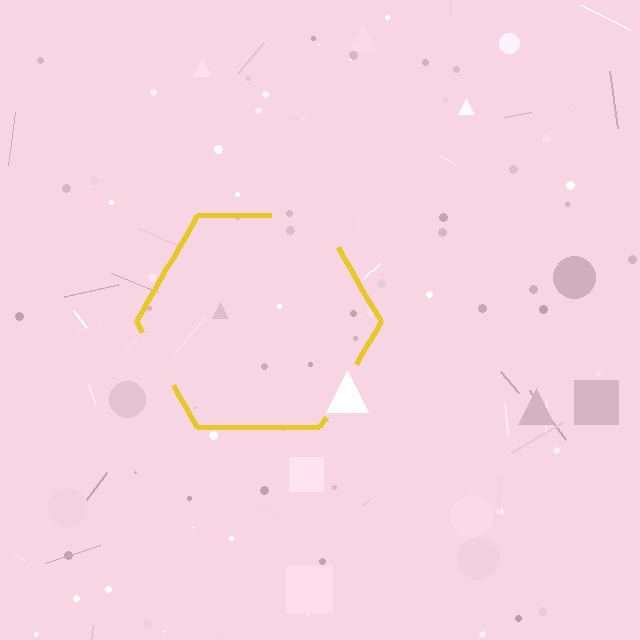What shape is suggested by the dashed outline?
The dashed outline suggests a hexagon.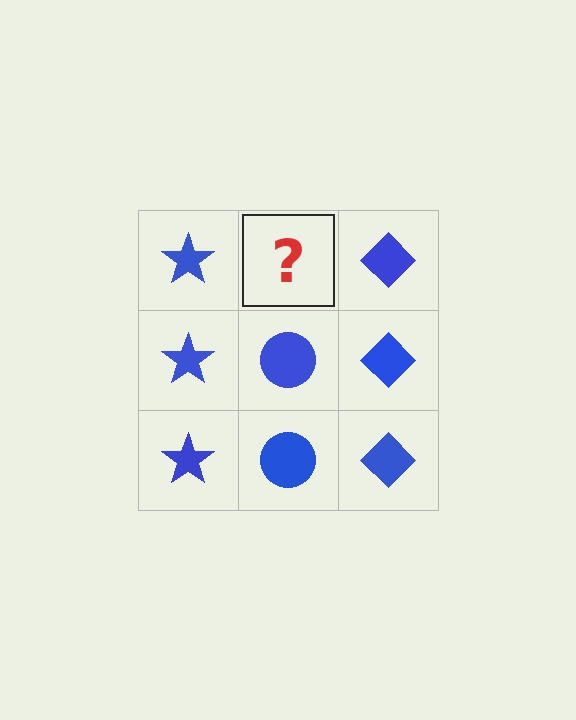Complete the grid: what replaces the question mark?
The question mark should be replaced with a blue circle.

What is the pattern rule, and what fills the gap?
The rule is that each column has a consistent shape. The gap should be filled with a blue circle.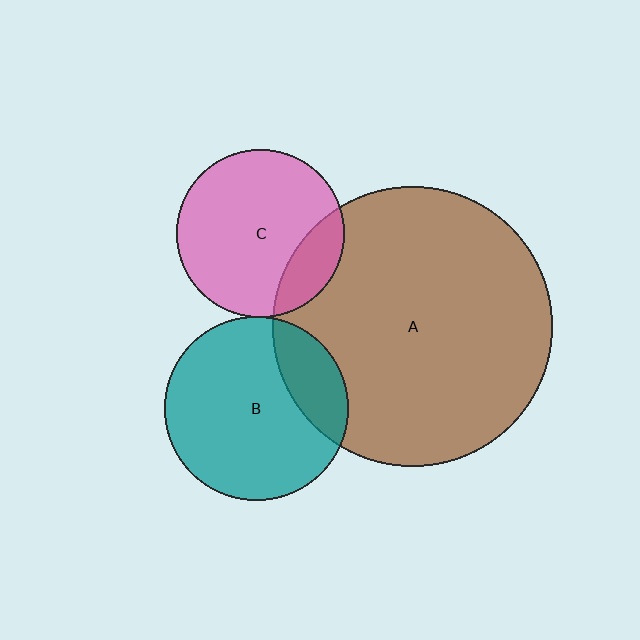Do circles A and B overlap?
Yes.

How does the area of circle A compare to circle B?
Approximately 2.3 times.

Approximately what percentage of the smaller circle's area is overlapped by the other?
Approximately 20%.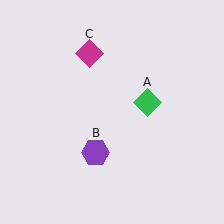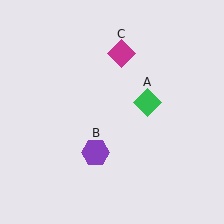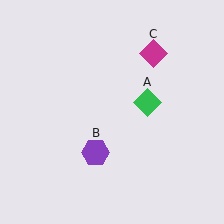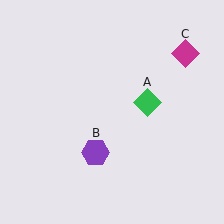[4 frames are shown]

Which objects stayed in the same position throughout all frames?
Green diamond (object A) and purple hexagon (object B) remained stationary.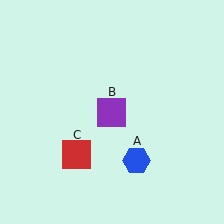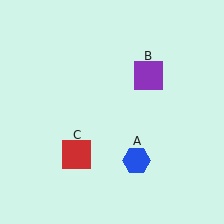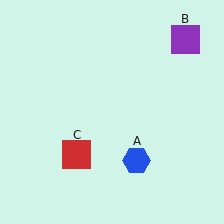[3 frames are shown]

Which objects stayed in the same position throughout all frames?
Blue hexagon (object A) and red square (object C) remained stationary.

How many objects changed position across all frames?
1 object changed position: purple square (object B).